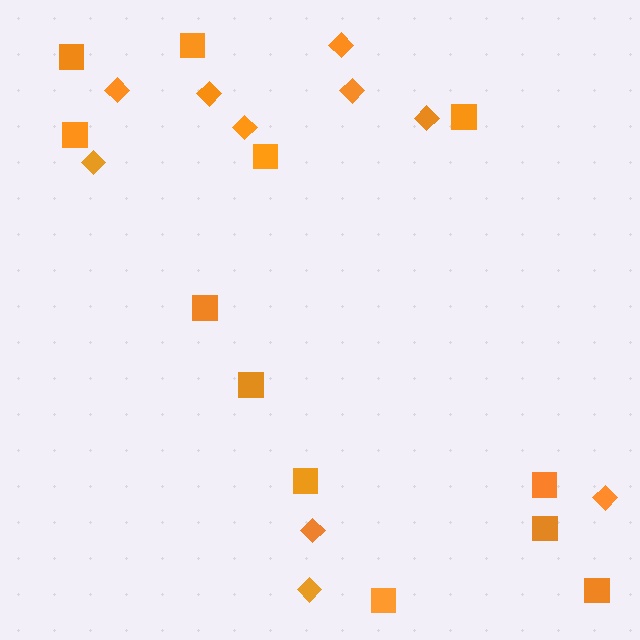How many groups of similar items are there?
There are 2 groups: one group of squares (12) and one group of diamonds (10).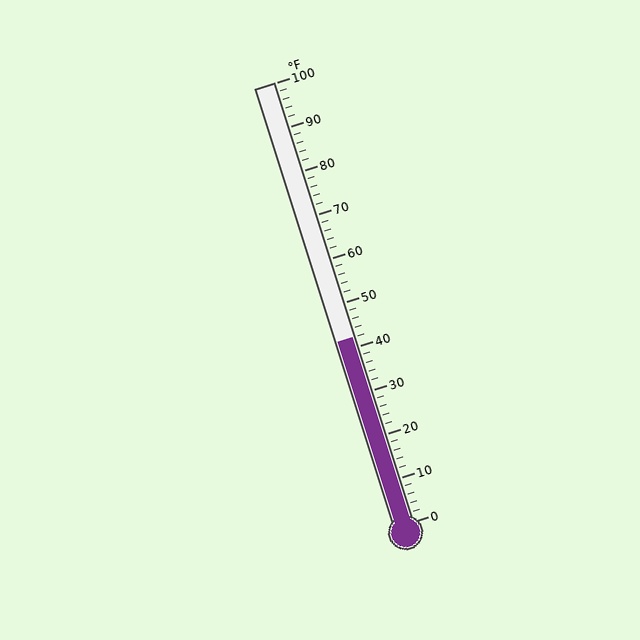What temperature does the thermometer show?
The thermometer shows approximately 42°F.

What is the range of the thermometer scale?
The thermometer scale ranges from 0°F to 100°F.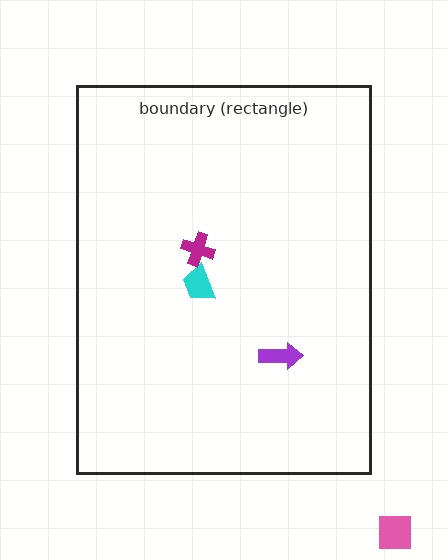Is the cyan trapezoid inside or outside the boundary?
Inside.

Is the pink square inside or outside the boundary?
Outside.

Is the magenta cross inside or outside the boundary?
Inside.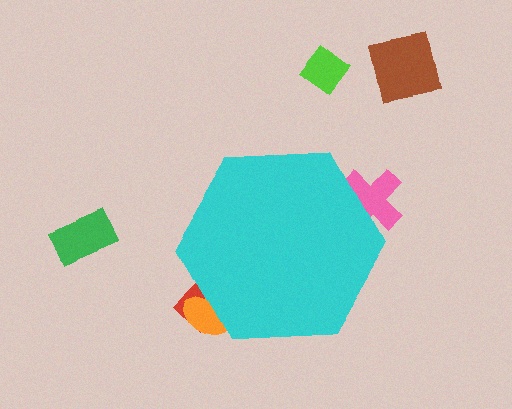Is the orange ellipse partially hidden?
Yes, the orange ellipse is partially hidden behind the cyan hexagon.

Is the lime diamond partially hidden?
No, the lime diamond is fully visible.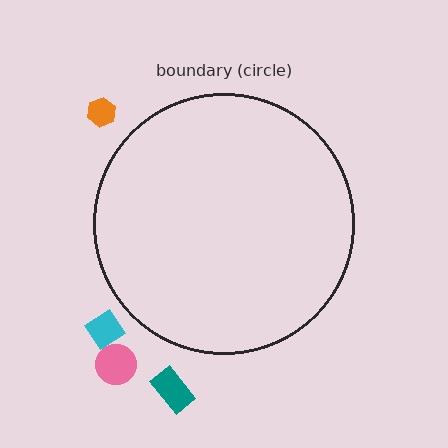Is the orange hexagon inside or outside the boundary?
Outside.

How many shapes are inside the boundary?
0 inside, 4 outside.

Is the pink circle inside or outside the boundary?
Outside.